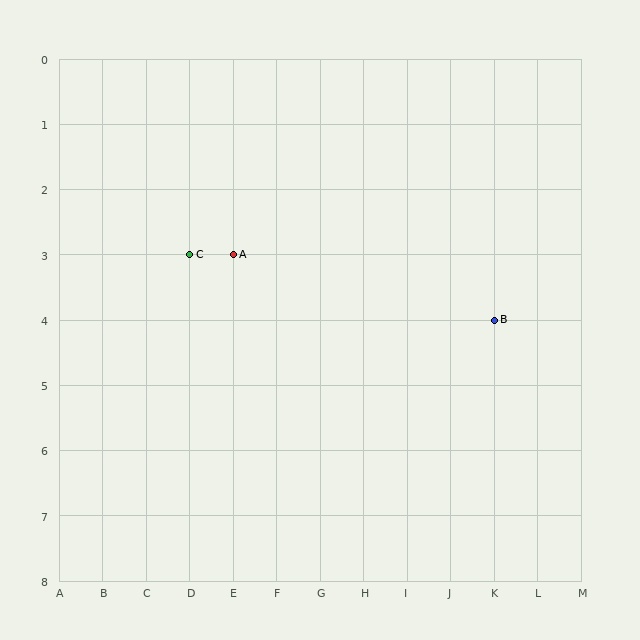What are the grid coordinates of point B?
Point B is at grid coordinates (K, 4).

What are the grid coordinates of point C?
Point C is at grid coordinates (D, 3).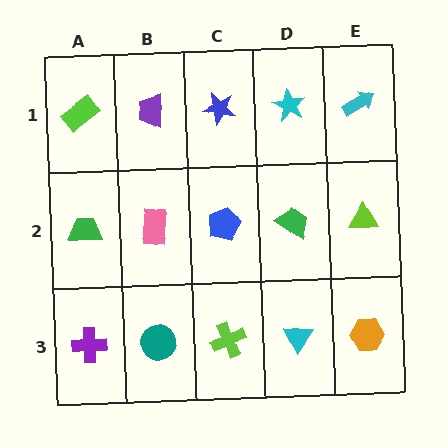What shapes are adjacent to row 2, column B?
A purple trapezoid (row 1, column B), a teal circle (row 3, column B), a green trapezoid (row 2, column A), a blue pentagon (row 2, column C).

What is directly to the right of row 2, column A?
A pink rectangle.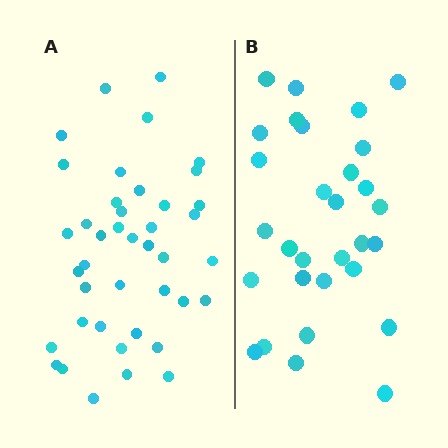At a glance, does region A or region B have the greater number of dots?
Region A (the left region) has more dots.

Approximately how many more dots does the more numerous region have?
Region A has roughly 12 or so more dots than region B.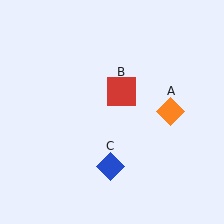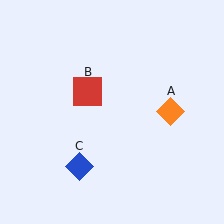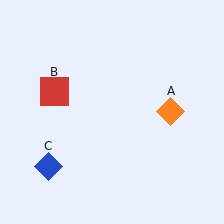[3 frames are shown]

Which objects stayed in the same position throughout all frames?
Orange diamond (object A) remained stationary.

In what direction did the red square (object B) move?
The red square (object B) moved left.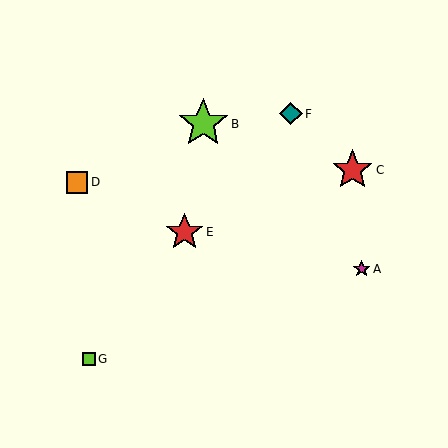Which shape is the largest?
The lime star (labeled B) is the largest.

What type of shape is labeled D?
Shape D is an orange square.